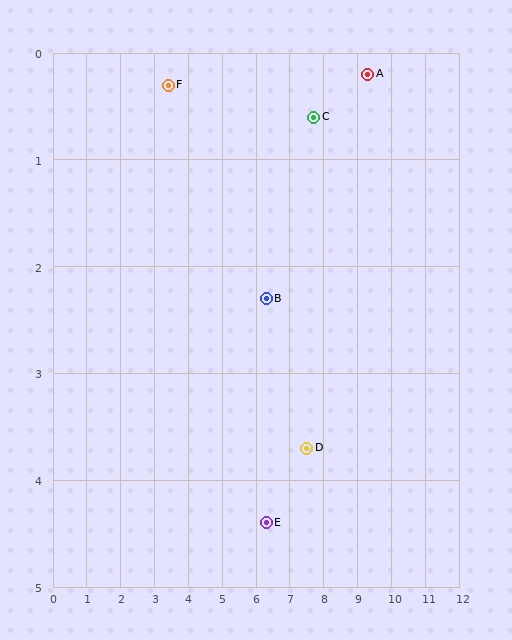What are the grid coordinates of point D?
Point D is at approximately (7.5, 3.7).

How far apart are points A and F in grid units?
Points A and F are about 5.9 grid units apart.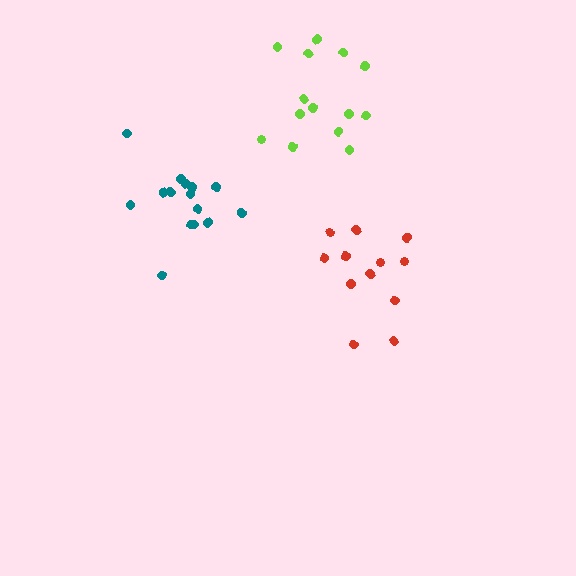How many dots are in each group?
Group 1: 15 dots, Group 2: 12 dots, Group 3: 14 dots (41 total).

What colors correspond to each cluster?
The clusters are colored: teal, red, lime.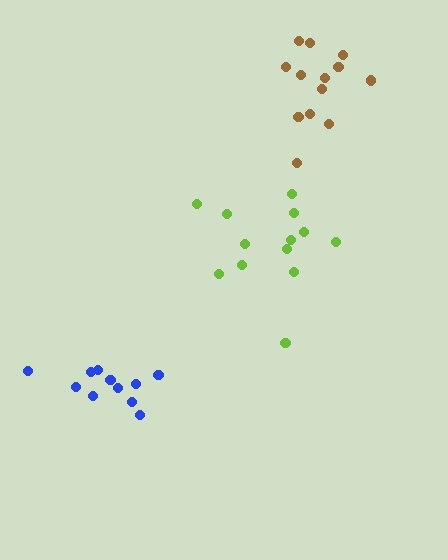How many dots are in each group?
Group 1: 11 dots, Group 2: 13 dots, Group 3: 13 dots (37 total).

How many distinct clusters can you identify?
There are 3 distinct clusters.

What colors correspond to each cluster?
The clusters are colored: blue, brown, lime.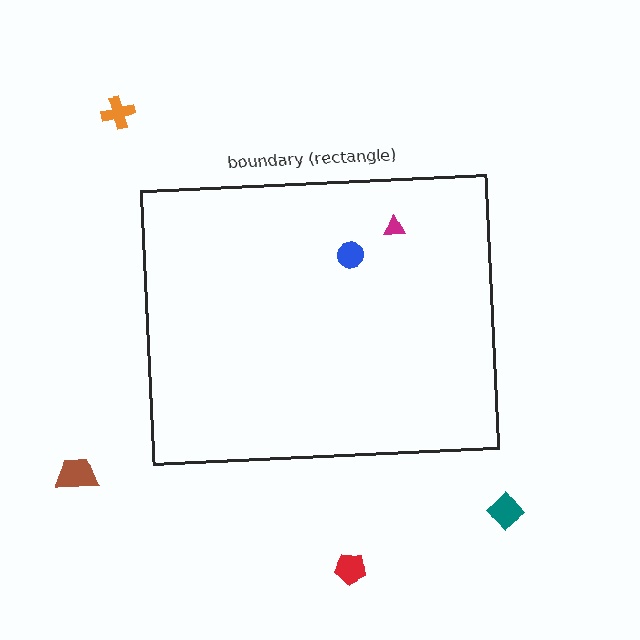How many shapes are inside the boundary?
2 inside, 4 outside.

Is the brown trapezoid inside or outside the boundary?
Outside.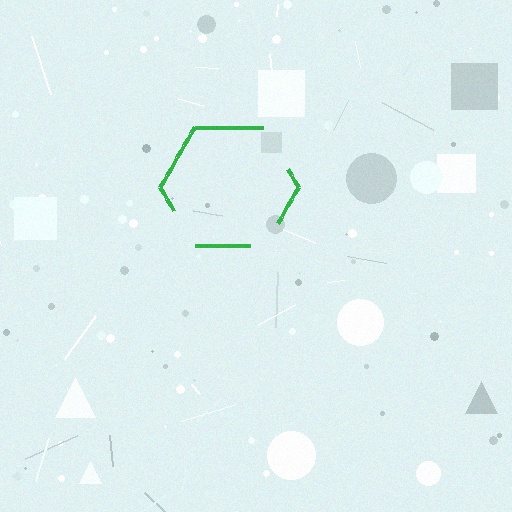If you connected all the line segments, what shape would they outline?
They would outline a hexagon.